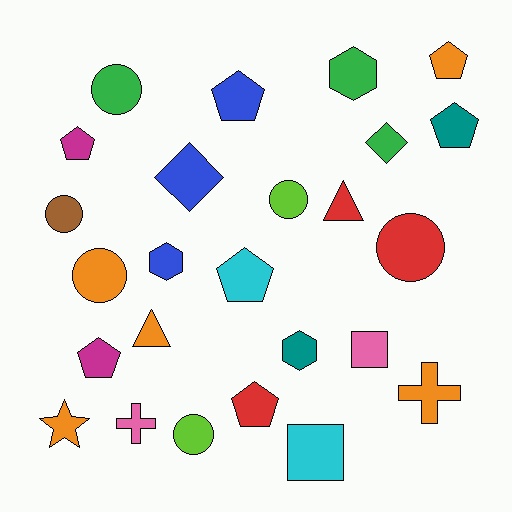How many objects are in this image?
There are 25 objects.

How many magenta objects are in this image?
There are 2 magenta objects.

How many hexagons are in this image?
There are 3 hexagons.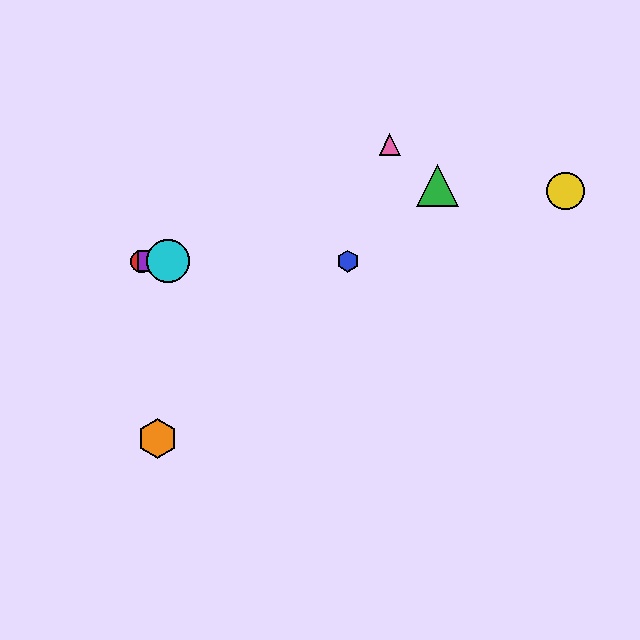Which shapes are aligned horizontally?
The red circle, the blue hexagon, the purple square, the cyan circle are aligned horizontally.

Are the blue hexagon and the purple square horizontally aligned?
Yes, both are at y≈261.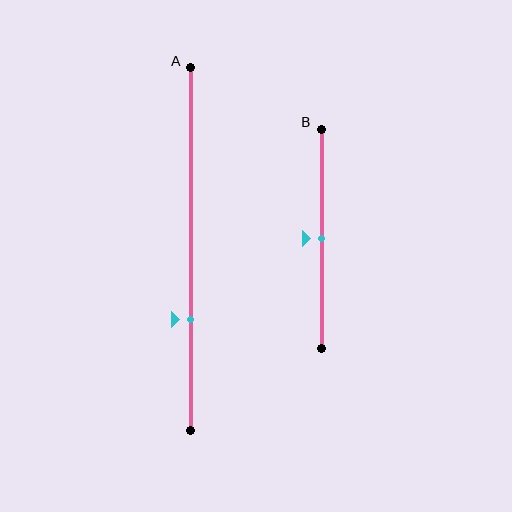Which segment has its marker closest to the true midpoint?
Segment B has its marker closest to the true midpoint.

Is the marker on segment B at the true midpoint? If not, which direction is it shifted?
Yes, the marker on segment B is at the true midpoint.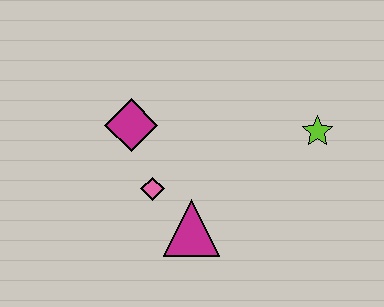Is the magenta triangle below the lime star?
Yes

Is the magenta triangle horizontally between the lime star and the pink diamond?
Yes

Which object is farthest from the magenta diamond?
The lime star is farthest from the magenta diamond.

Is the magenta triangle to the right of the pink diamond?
Yes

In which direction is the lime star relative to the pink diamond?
The lime star is to the right of the pink diamond.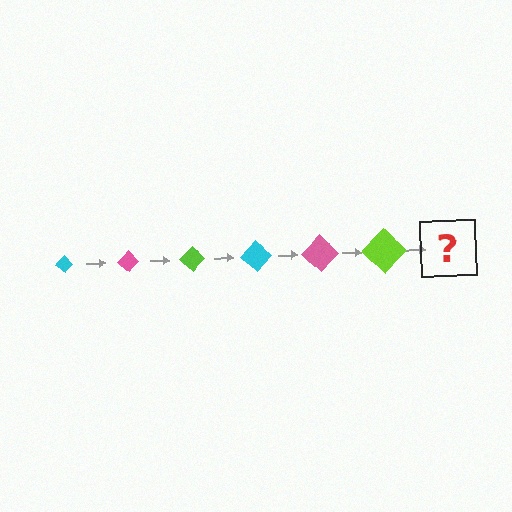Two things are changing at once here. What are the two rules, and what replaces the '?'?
The two rules are that the diamond grows larger each step and the color cycles through cyan, pink, and lime. The '?' should be a cyan diamond, larger than the previous one.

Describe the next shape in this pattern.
It should be a cyan diamond, larger than the previous one.